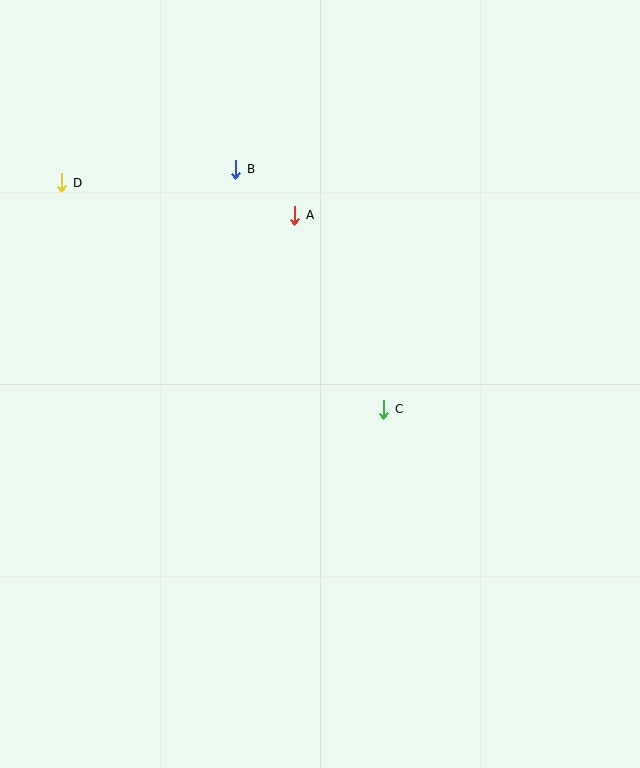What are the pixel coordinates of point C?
Point C is at (384, 409).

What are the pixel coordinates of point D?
Point D is at (62, 183).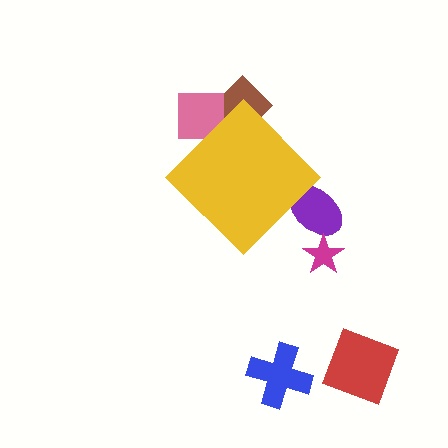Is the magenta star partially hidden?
No, the magenta star is fully visible.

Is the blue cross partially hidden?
No, the blue cross is fully visible.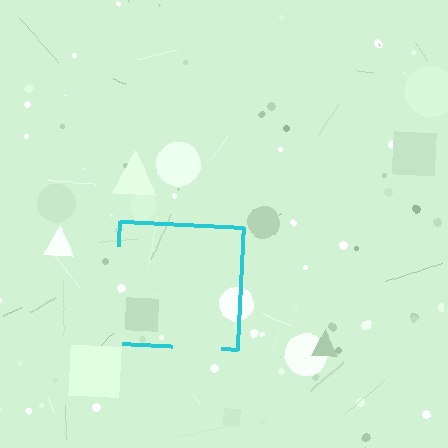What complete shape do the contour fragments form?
The contour fragments form a square.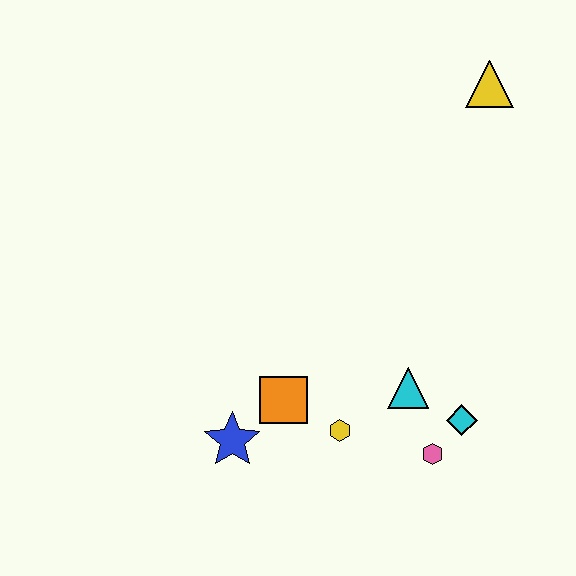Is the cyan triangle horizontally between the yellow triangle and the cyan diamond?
No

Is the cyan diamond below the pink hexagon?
No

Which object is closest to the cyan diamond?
The pink hexagon is closest to the cyan diamond.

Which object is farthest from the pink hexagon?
The yellow triangle is farthest from the pink hexagon.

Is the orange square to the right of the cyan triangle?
No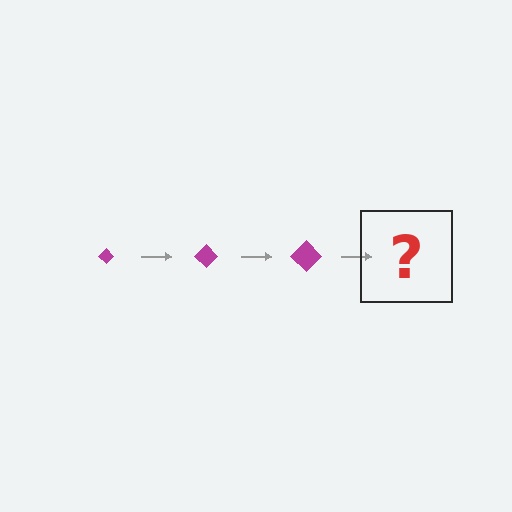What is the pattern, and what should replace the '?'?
The pattern is that the diamond gets progressively larger each step. The '?' should be a magenta diamond, larger than the previous one.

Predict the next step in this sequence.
The next step is a magenta diamond, larger than the previous one.